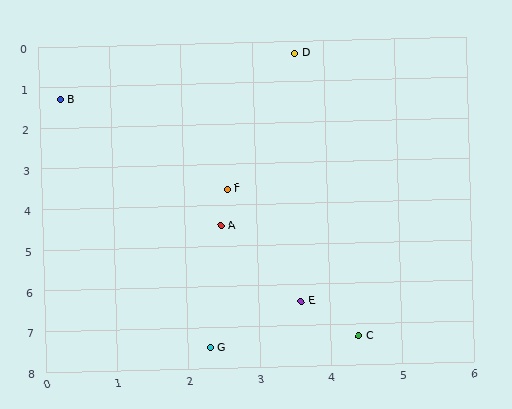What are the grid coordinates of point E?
Point E is at approximately (3.6, 6.4).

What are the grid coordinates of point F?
Point F is at approximately (2.6, 3.6).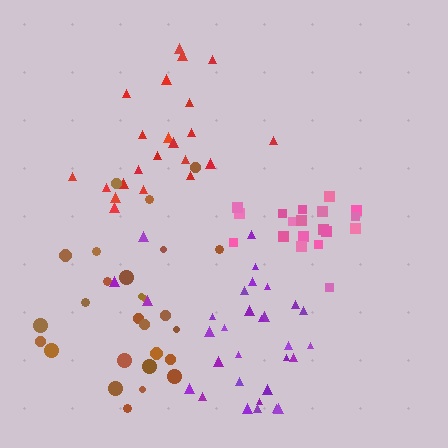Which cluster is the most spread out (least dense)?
Purple.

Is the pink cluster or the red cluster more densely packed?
Pink.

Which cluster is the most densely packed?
Pink.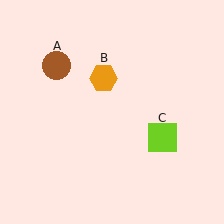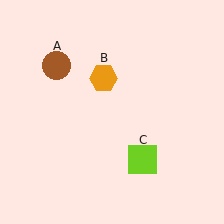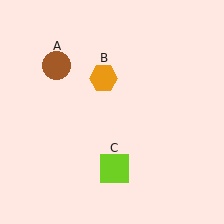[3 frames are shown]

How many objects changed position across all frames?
1 object changed position: lime square (object C).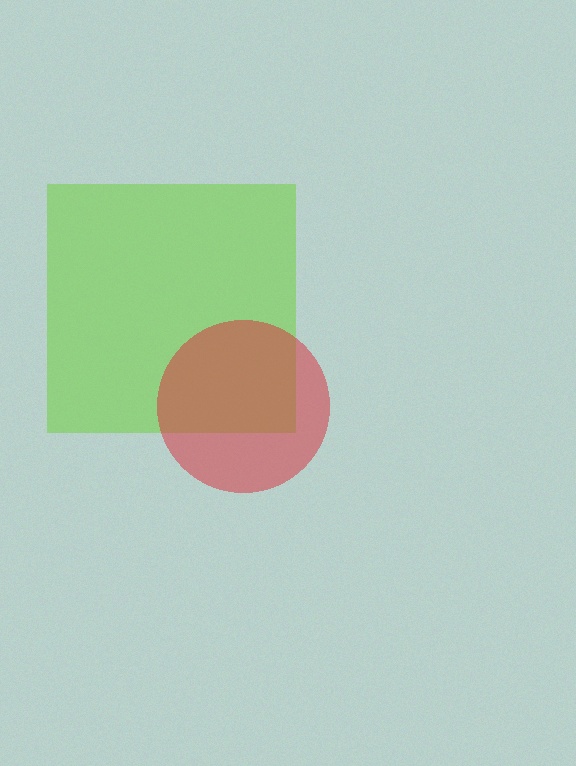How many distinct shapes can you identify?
There are 2 distinct shapes: a lime square, a red circle.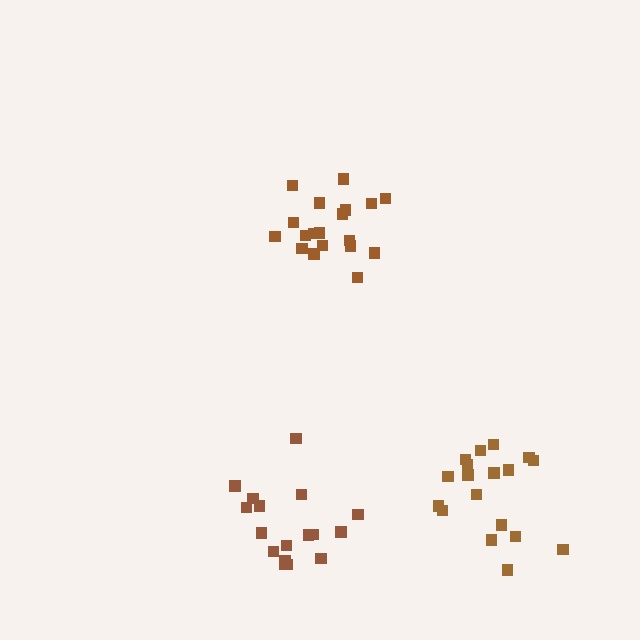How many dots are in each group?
Group 1: 18 dots, Group 2: 19 dots, Group 3: 17 dots (54 total).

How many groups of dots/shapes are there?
There are 3 groups.